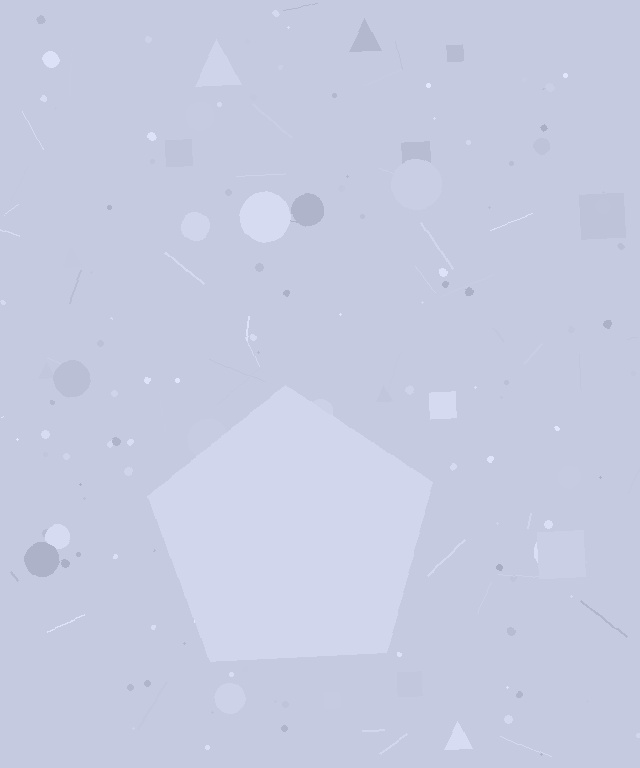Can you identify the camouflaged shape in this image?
The camouflaged shape is a pentagon.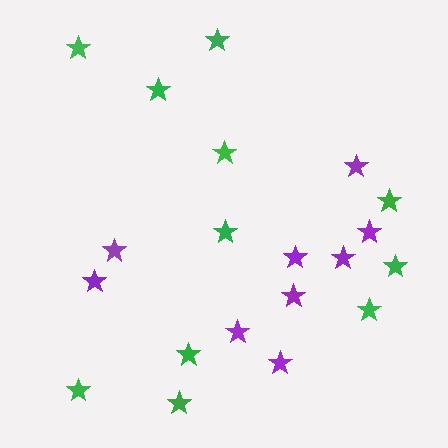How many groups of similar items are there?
There are 2 groups: one group of green stars (11) and one group of purple stars (9).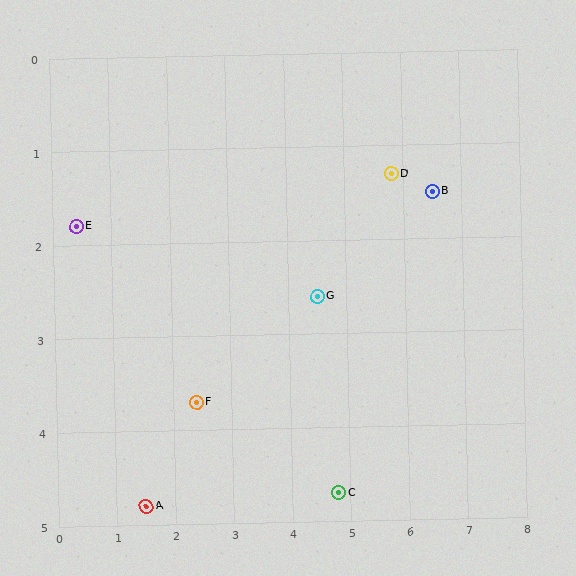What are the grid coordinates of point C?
Point C is at approximately (4.8, 4.7).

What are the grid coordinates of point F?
Point F is at approximately (2.4, 3.7).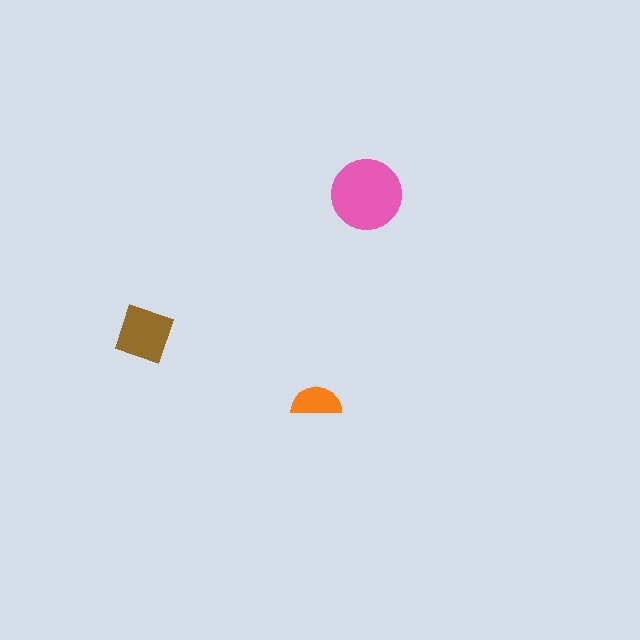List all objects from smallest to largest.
The orange semicircle, the brown diamond, the pink circle.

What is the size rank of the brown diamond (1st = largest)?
2nd.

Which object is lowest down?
The orange semicircle is bottommost.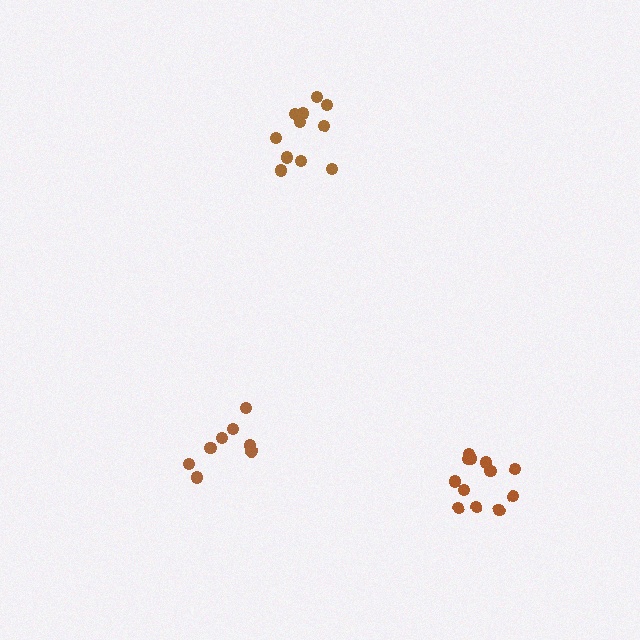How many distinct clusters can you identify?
There are 3 distinct clusters.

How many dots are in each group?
Group 1: 11 dots, Group 2: 8 dots, Group 3: 12 dots (31 total).